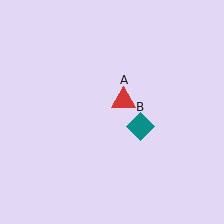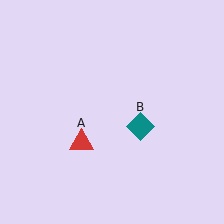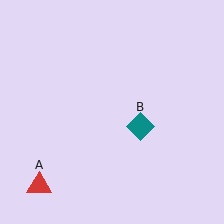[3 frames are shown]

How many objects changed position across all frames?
1 object changed position: red triangle (object A).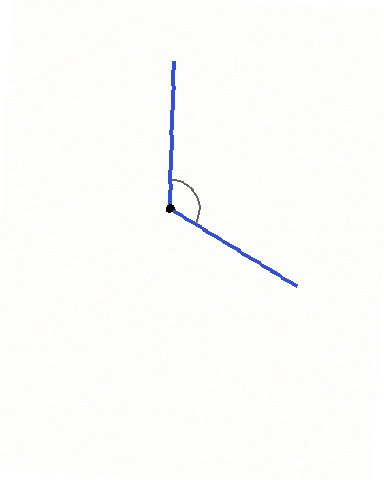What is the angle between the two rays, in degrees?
Approximately 120 degrees.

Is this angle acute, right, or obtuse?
It is obtuse.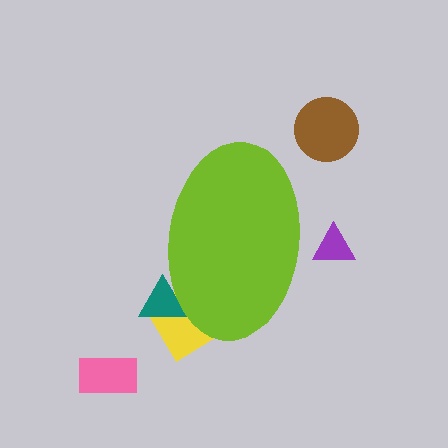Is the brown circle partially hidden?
No, the brown circle is fully visible.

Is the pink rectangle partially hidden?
No, the pink rectangle is fully visible.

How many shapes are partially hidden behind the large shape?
3 shapes are partially hidden.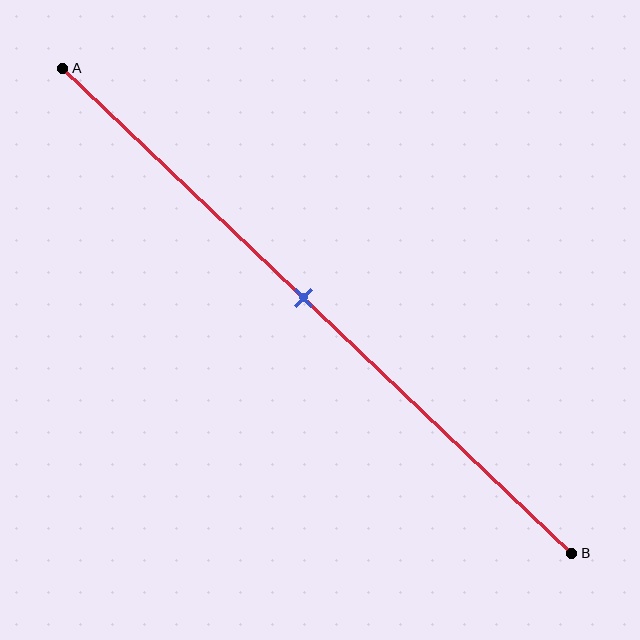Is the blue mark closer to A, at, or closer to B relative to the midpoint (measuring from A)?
The blue mark is approximately at the midpoint of segment AB.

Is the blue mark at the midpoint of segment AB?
Yes, the mark is approximately at the midpoint.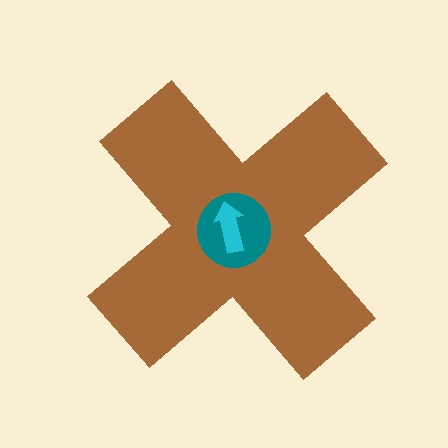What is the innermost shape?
The cyan arrow.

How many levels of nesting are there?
3.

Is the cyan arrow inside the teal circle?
Yes.